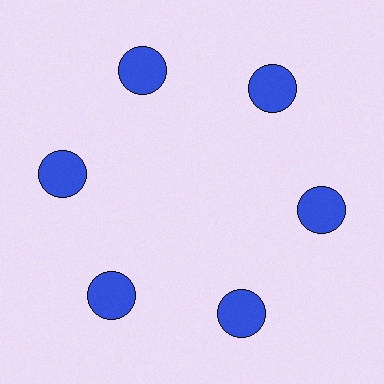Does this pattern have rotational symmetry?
Yes, this pattern has 6-fold rotational symmetry. It looks the same after rotating 60 degrees around the center.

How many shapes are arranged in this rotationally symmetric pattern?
There are 6 shapes, arranged in 6 groups of 1.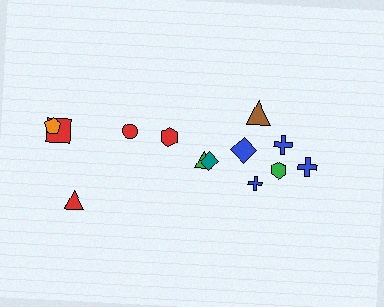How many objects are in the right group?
There are 8 objects.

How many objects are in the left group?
There are 5 objects.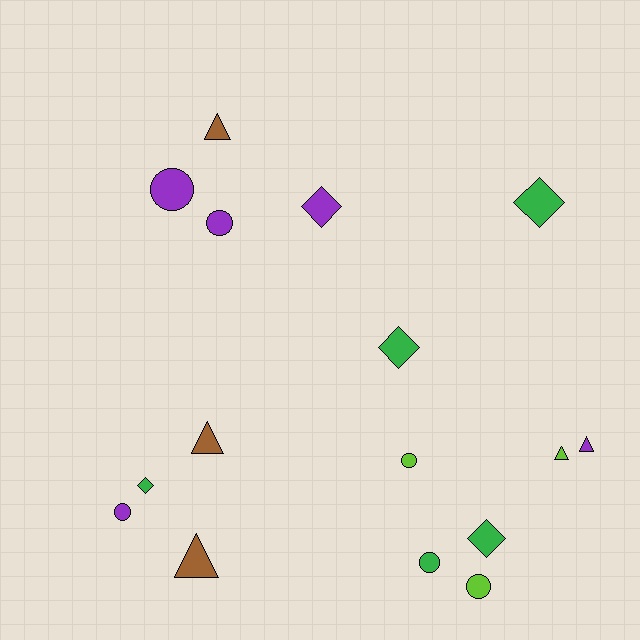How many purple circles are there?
There are 3 purple circles.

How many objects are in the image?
There are 16 objects.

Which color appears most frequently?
Green, with 5 objects.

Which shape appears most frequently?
Circle, with 6 objects.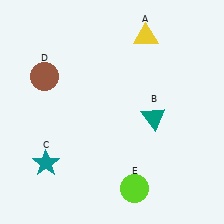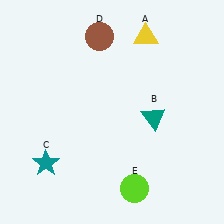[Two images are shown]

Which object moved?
The brown circle (D) moved right.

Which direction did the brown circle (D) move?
The brown circle (D) moved right.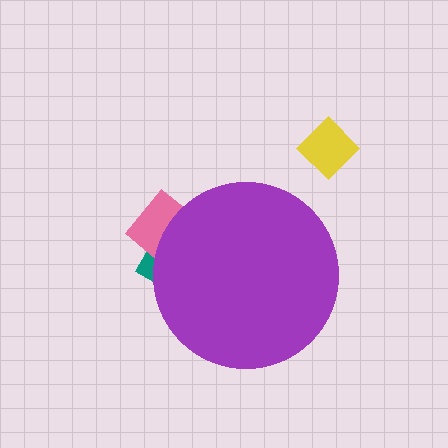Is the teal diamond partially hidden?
Yes, the teal diamond is partially hidden behind the purple circle.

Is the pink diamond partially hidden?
Yes, the pink diamond is partially hidden behind the purple circle.